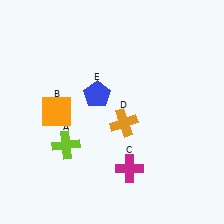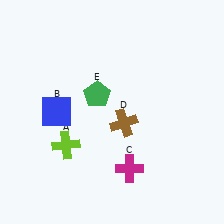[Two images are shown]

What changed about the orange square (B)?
In Image 1, B is orange. In Image 2, it changed to blue.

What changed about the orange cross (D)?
In Image 1, D is orange. In Image 2, it changed to brown.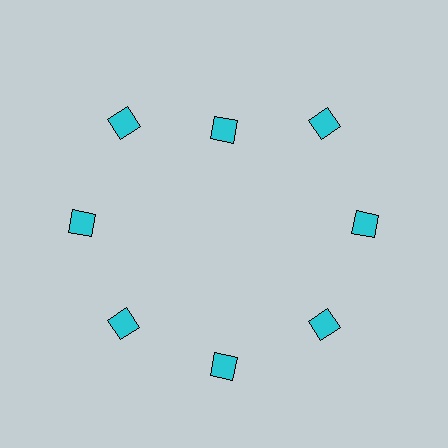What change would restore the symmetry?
The symmetry would be restored by moving it outward, back onto the ring so that all 8 diamonds sit at equal angles and equal distance from the center.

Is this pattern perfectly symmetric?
No. The 8 cyan diamonds are arranged in a ring, but one element near the 12 o'clock position is pulled inward toward the center, breaking the 8-fold rotational symmetry.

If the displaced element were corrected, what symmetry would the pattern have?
It would have 8-fold rotational symmetry — the pattern would map onto itself every 45 degrees.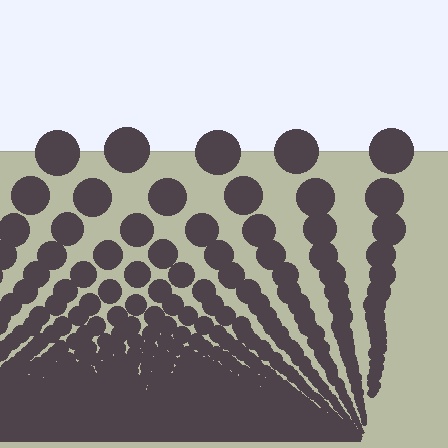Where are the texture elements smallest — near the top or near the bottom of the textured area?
Near the bottom.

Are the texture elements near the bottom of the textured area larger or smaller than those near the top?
Smaller. The gradient is inverted — elements near the bottom are smaller and denser.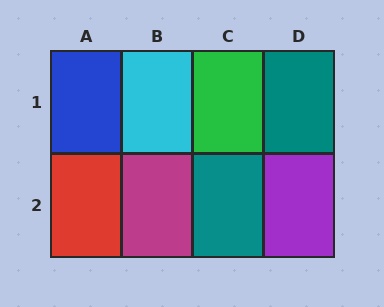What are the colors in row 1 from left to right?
Blue, cyan, green, teal.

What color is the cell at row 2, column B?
Magenta.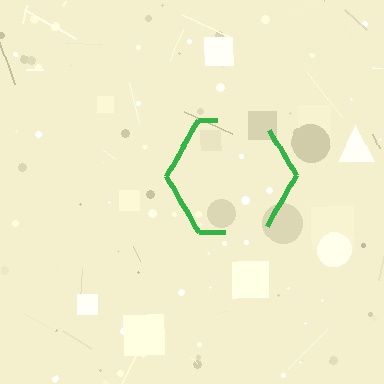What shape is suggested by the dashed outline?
The dashed outline suggests a hexagon.